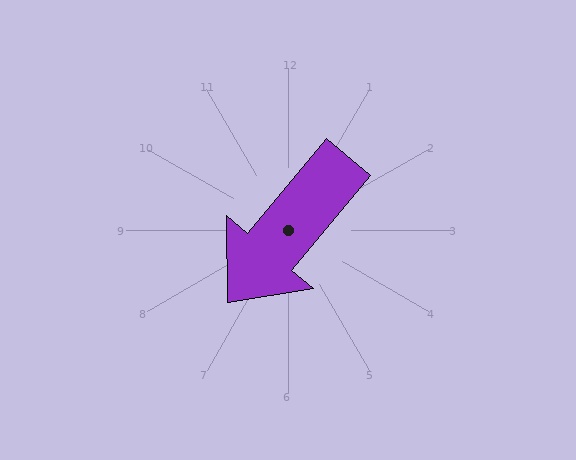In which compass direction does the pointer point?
Southwest.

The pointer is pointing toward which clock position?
Roughly 7 o'clock.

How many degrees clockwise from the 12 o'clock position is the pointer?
Approximately 220 degrees.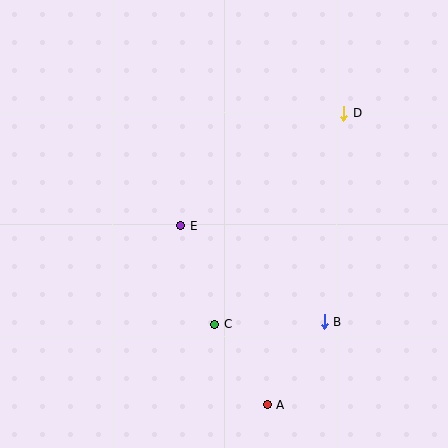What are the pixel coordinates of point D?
Point D is at (344, 113).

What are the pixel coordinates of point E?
Point E is at (181, 226).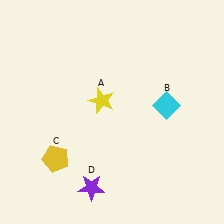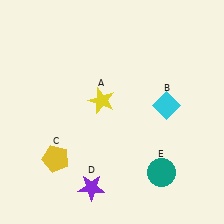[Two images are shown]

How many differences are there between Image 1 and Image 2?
There is 1 difference between the two images.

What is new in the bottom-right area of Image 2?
A teal circle (E) was added in the bottom-right area of Image 2.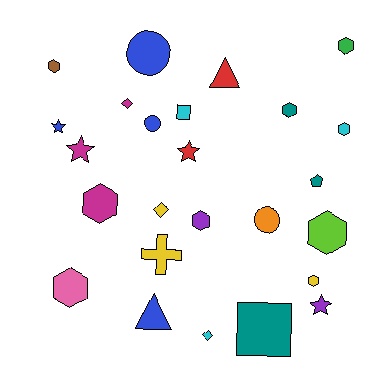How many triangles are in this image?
There are 2 triangles.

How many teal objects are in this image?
There are 3 teal objects.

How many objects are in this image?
There are 25 objects.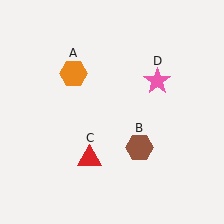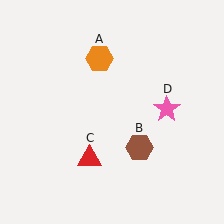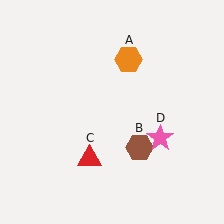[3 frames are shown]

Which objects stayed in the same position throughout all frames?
Brown hexagon (object B) and red triangle (object C) remained stationary.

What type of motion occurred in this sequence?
The orange hexagon (object A), pink star (object D) rotated clockwise around the center of the scene.